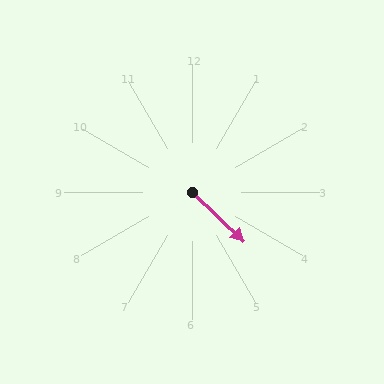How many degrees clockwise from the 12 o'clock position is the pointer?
Approximately 134 degrees.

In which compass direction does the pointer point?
Southeast.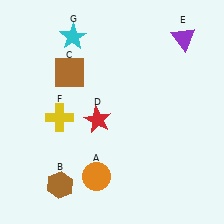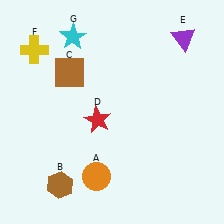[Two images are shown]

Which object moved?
The yellow cross (F) moved up.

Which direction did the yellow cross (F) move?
The yellow cross (F) moved up.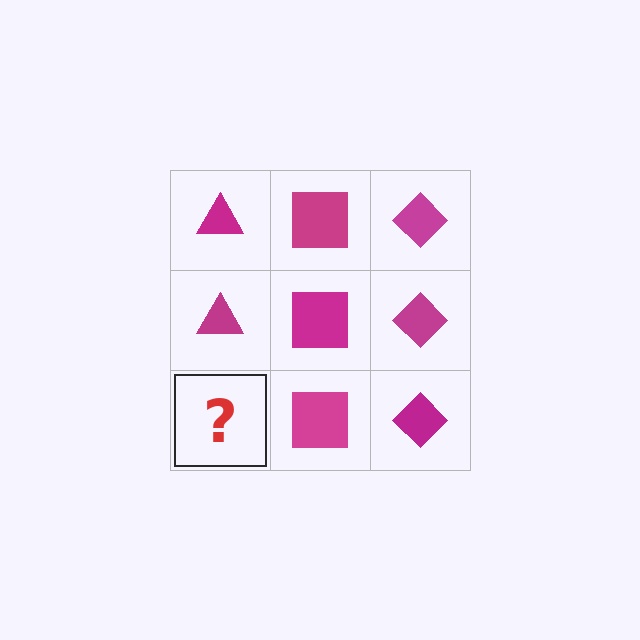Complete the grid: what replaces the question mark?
The question mark should be replaced with a magenta triangle.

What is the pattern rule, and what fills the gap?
The rule is that each column has a consistent shape. The gap should be filled with a magenta triangle.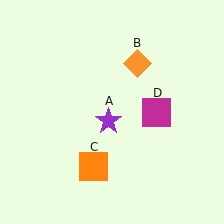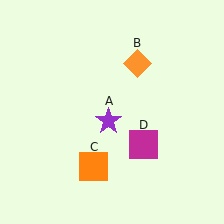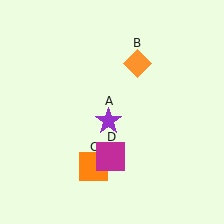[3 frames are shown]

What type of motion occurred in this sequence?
The magenta square (object D) rotated clockwise around the center of the scene.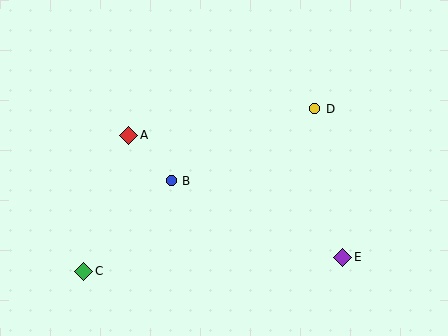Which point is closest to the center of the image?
Point B at (171, 181) is closest to the center.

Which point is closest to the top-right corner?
Point D is closest to the top-right corner.